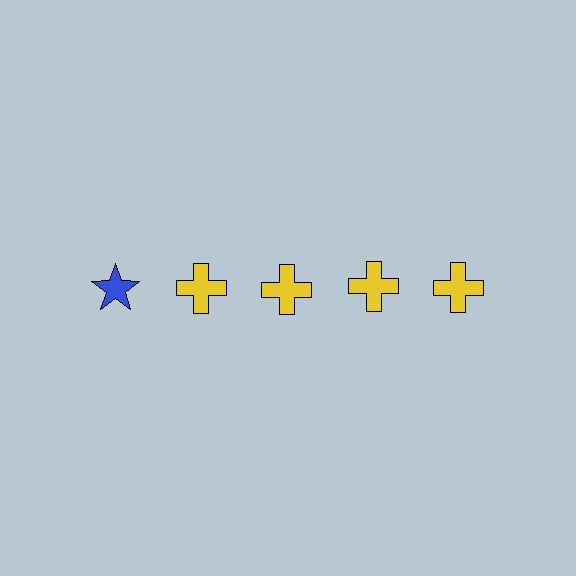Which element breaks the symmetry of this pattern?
The blue star in the top row, leftmost column breaks the symmetry. All other shapes are yellow crosses.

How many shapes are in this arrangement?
There are 5 shapes arranged in a grid pattern.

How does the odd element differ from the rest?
It differs in both color (blue instead of yellow) and shape (star instead of cross).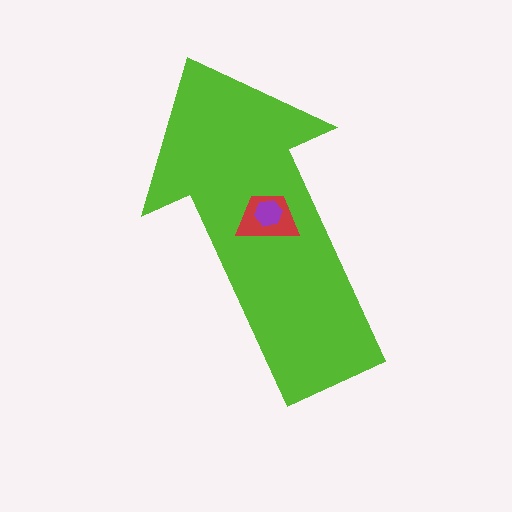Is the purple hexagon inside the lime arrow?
Yes.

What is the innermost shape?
The purple hexagon.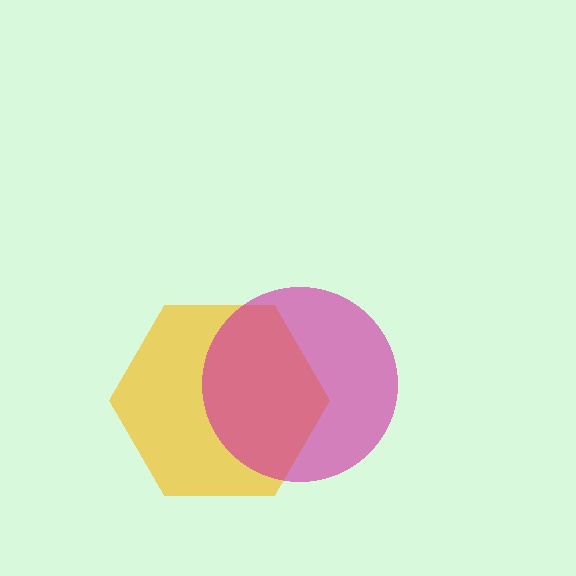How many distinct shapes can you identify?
There are 2 distinct shapes: a yellow hexagon, a magenta circle.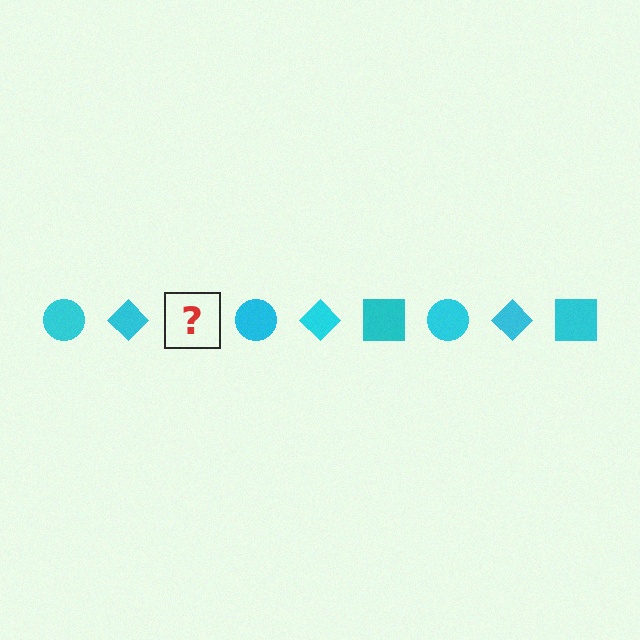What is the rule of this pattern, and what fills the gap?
The rule is that the pattern cycles through circle, diamond, square shapes in cyan. The gap should be filled with a cyan square.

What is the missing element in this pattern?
The missing element is a cyan square.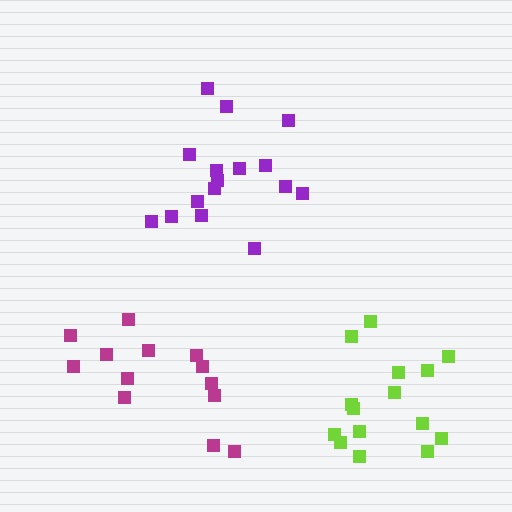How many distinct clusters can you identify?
There are 3 distinct clusters.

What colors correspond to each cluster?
The clusters are colored: purple, lime, magenta.